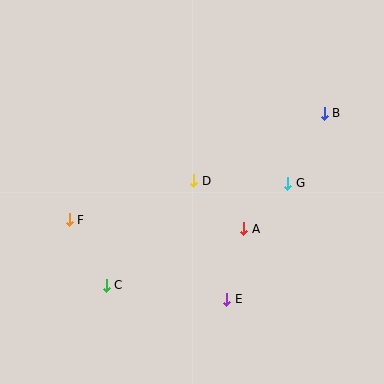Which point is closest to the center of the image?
Point D at (194, 181) is closest to the center.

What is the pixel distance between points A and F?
The distance between A and F is 174 pixels.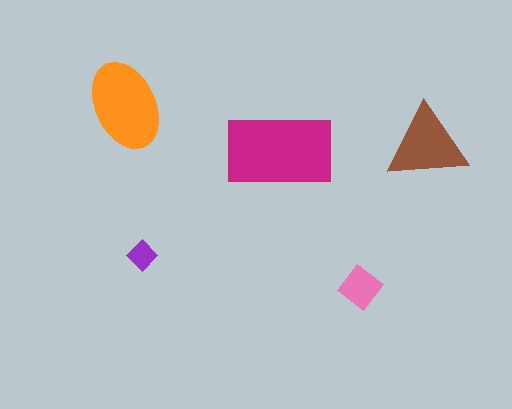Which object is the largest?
The magenta rectangle.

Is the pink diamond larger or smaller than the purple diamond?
Larger.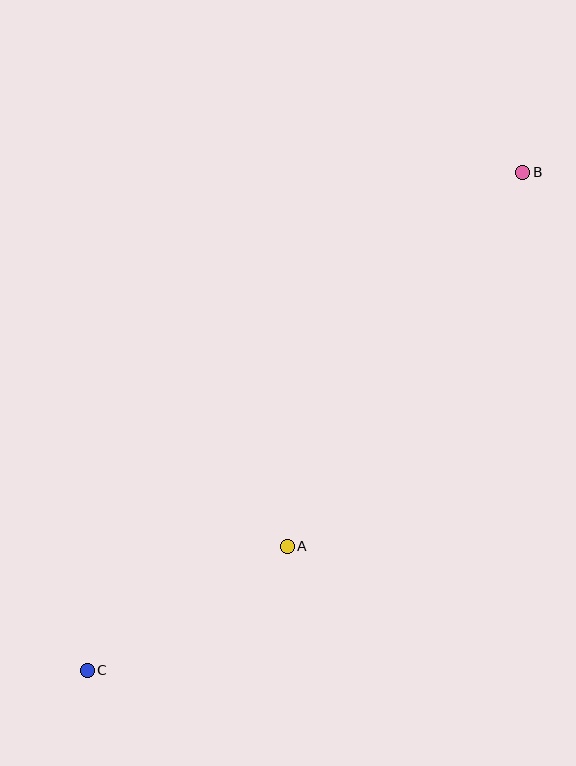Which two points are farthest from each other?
Points B and C are farthest from each other.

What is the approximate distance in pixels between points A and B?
The distance between A and B is approximately 442 pixels.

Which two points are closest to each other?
Points A and C are closest to each other.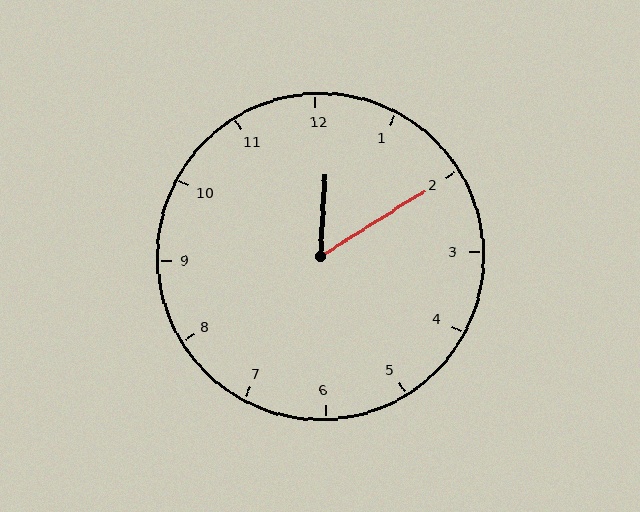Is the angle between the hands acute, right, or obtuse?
It is acute.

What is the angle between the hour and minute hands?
Approximately 55 degrees.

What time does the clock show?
12:10.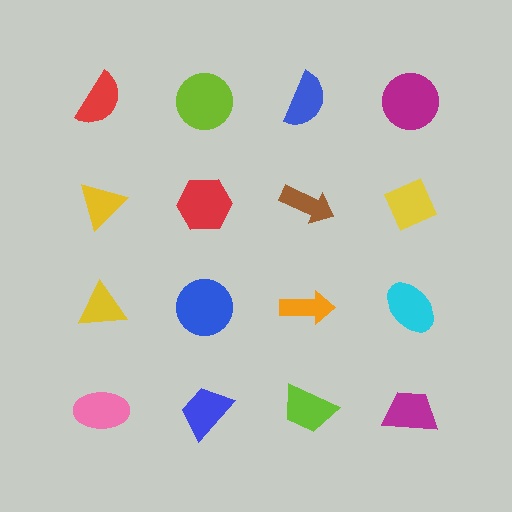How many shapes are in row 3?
4 shapes.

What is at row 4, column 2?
A blue trapezoid.